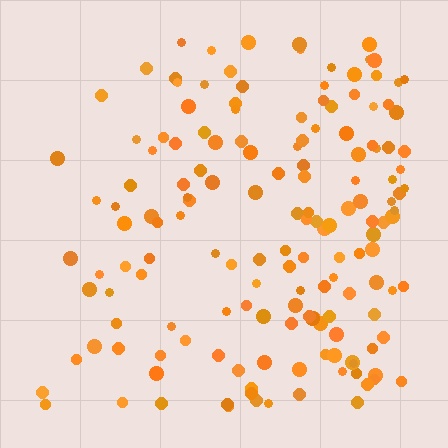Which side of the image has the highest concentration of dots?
The right.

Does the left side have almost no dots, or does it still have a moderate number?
Still a moderate number, just noticeably fewer than the right.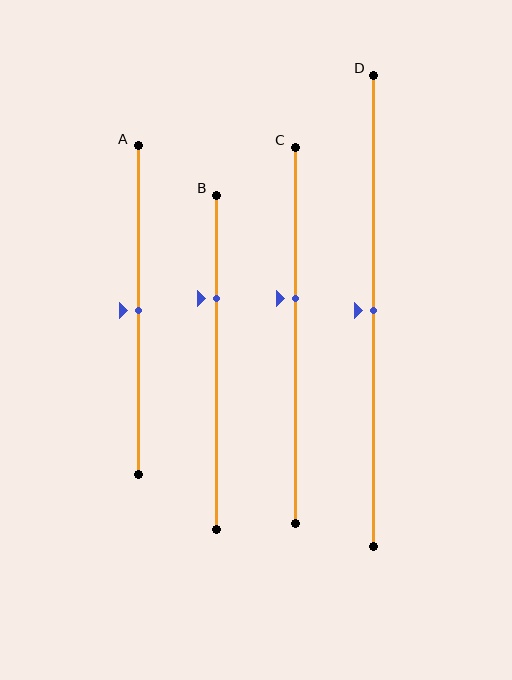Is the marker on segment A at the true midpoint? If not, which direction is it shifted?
Yes, the marker on segment A is at the true midpoint.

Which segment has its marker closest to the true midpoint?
Segment A has its marker closest to the true midpoint.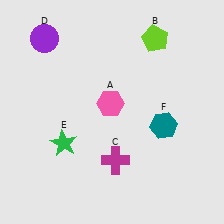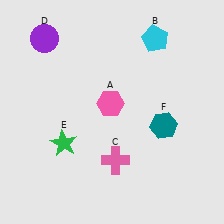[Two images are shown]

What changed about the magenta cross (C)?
In Image 1, C is magenta. In Image 2, it changed to pink.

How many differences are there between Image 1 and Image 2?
There are 2 differences between the two images.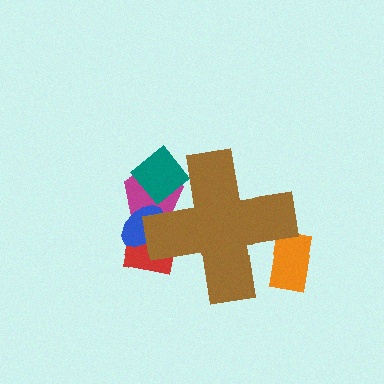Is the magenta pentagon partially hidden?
Yes, the magenta pentagon is partially hidden behind the brown cross.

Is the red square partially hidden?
Yes, the red square is partially hidden behind the brown cross.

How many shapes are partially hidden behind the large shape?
5 shapes are partially hidden.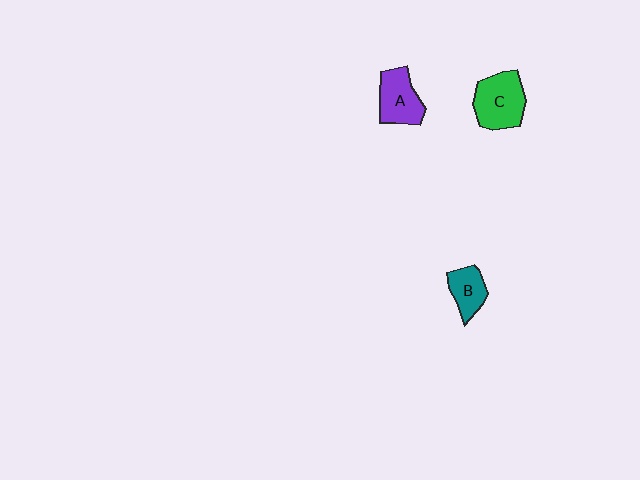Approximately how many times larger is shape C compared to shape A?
Approximately 1.2 times.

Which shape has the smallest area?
Shape B (teal).